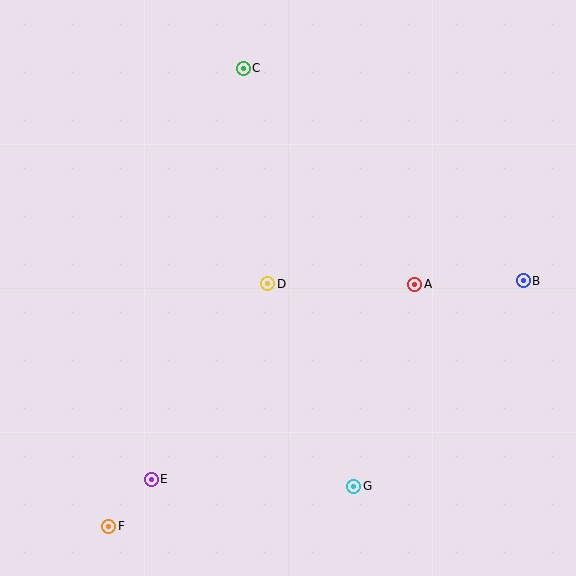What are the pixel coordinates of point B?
Point B is at (523, 281).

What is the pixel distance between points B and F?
The distance between B and F is 482 pixels.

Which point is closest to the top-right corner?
Point B is closest to the top-right corner.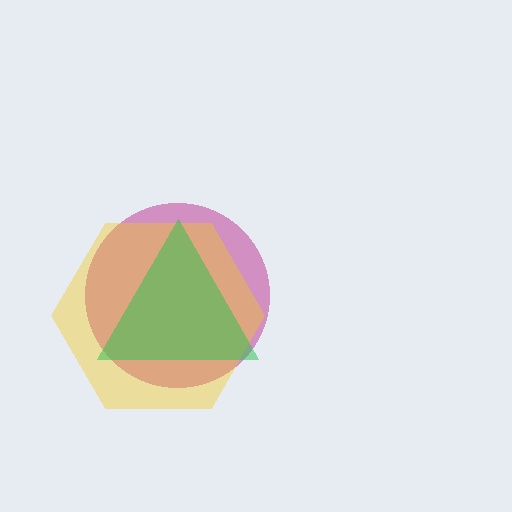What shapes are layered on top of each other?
The layered shapes are: a magenta circle, a yellow hexagon, a green triangle.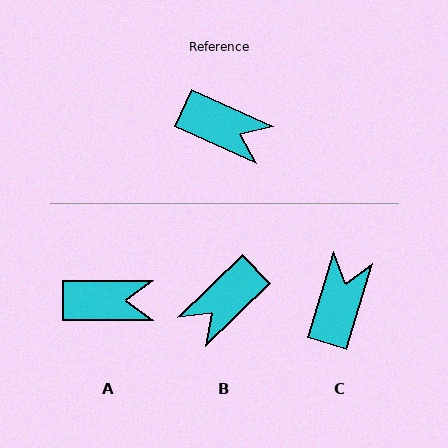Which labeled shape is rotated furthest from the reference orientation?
B, about 111 degrees away.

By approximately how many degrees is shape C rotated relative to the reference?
Approximately 98 degrees counter-clockwise.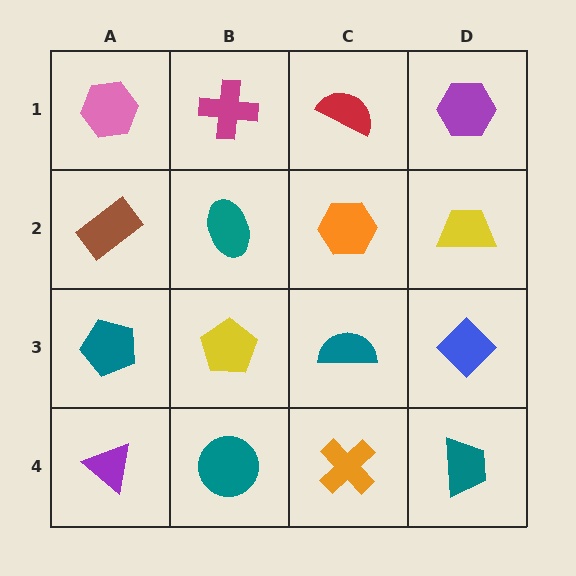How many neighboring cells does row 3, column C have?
4.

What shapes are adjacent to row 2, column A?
A pink hexagon (row 1, column A), a teal pentagon (row 3, column A), a teal ellipse (row 2, column B).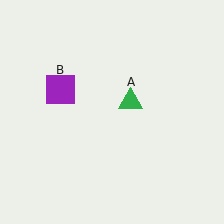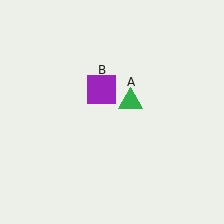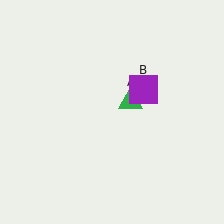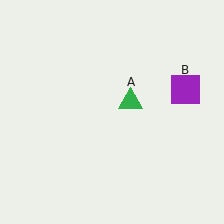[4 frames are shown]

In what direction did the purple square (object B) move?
The purple square (object B) moved right.